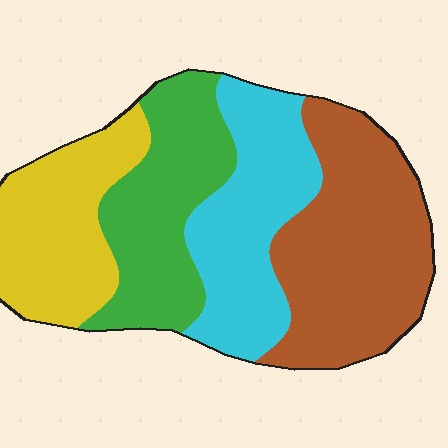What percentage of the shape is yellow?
Yellow covers 21% of the shape.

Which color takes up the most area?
Brown, at roughly 30%.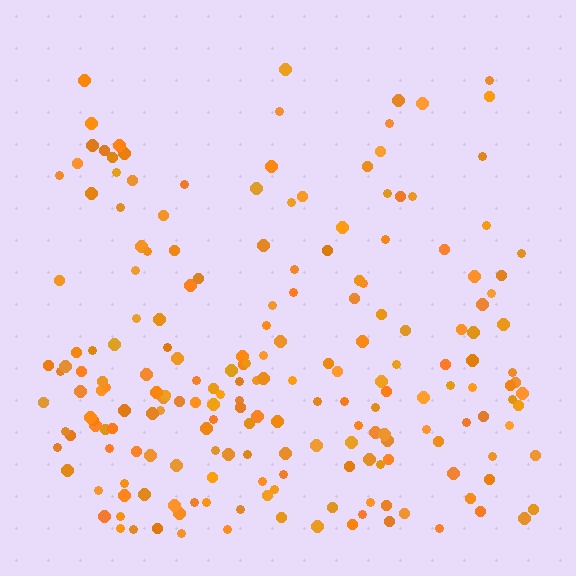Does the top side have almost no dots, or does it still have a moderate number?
Still a moderate number, just noticeably fewer than the bottom.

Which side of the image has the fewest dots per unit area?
The top.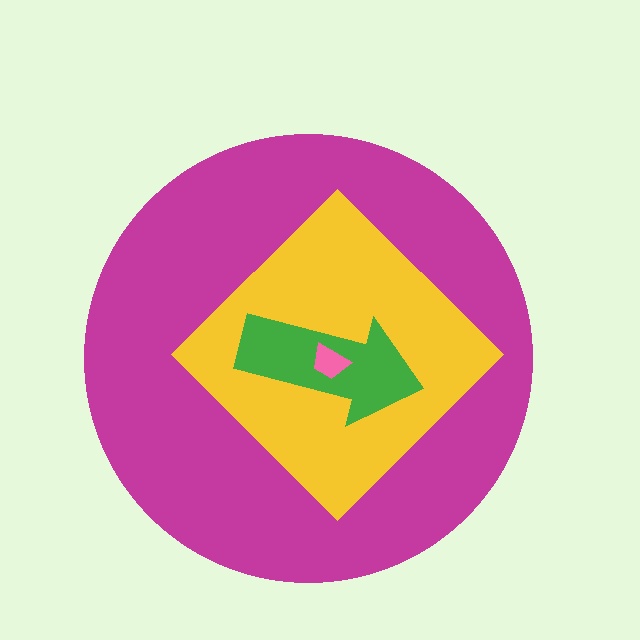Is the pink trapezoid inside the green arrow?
Yes.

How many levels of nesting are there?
4.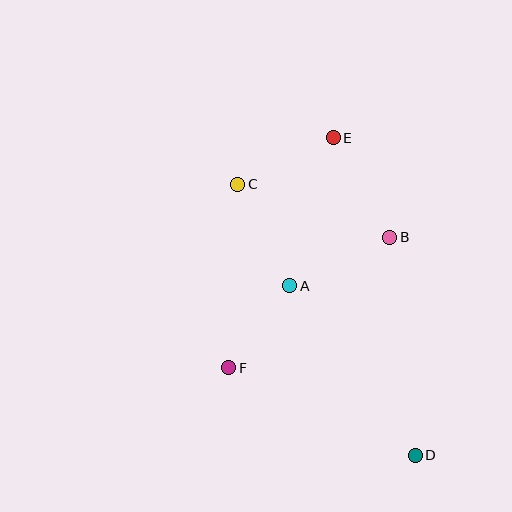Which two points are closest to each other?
Points A and F are closest to each other.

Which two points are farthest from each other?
Points D and E are farthest from each other.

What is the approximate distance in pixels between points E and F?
The distance between E and F is approximately 253 pixels.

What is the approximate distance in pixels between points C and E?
The distance between C and E is approximately 106 pixels.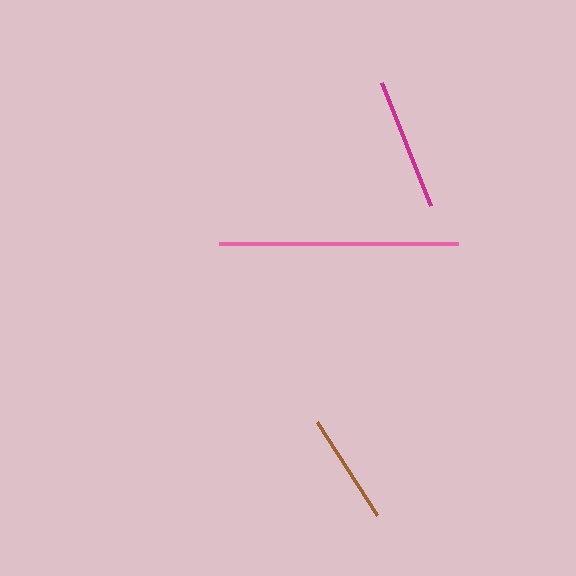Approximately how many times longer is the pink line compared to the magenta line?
The pink line is approximately 1.8 times the length of the magenta line.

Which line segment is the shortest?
The brown line is the shortest at approximately 110 pixels.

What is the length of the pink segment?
The pink segment is approximately 239 pixels long.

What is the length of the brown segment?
The brown segment is approximately 110 pixels long.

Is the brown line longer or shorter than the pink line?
The pink line is longer than the brown line.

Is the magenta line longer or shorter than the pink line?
The pink line is longer than the magenta line.